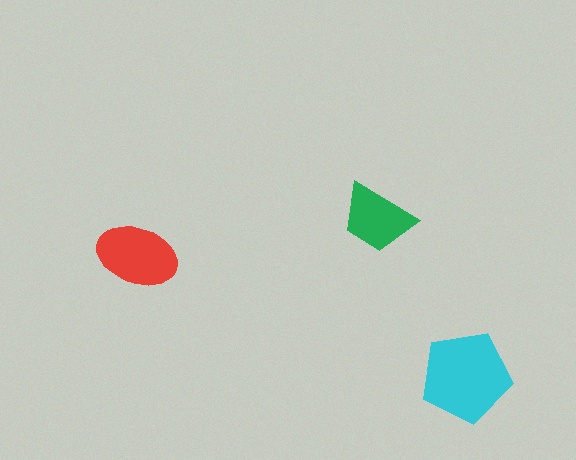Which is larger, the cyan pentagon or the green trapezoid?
The cyan pentagon.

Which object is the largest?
The cyan pentagon.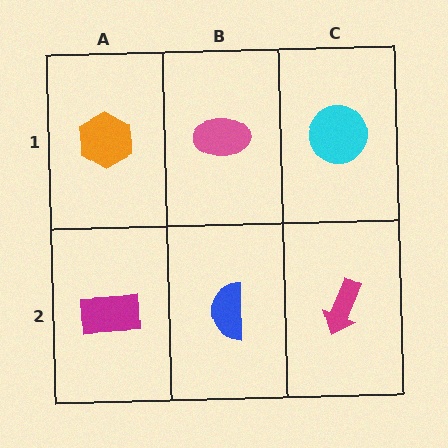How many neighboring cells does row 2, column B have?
3.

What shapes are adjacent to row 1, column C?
A magenta arrow (row 2, column C), a pink ellipse (row 1, column B).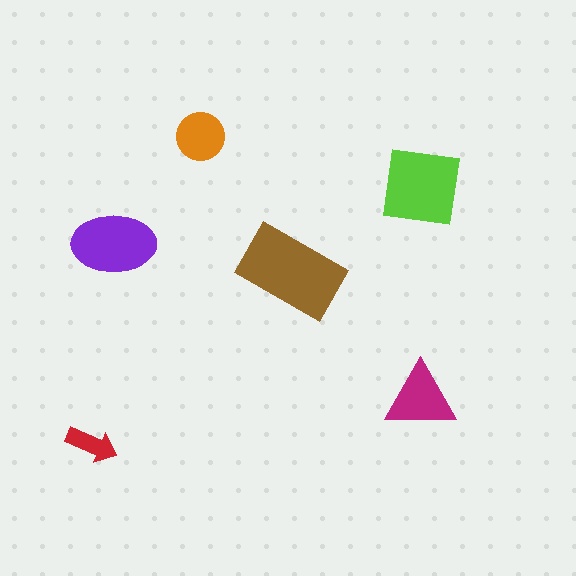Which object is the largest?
The brown rectangle.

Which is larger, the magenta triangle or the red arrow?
The magenta triangle.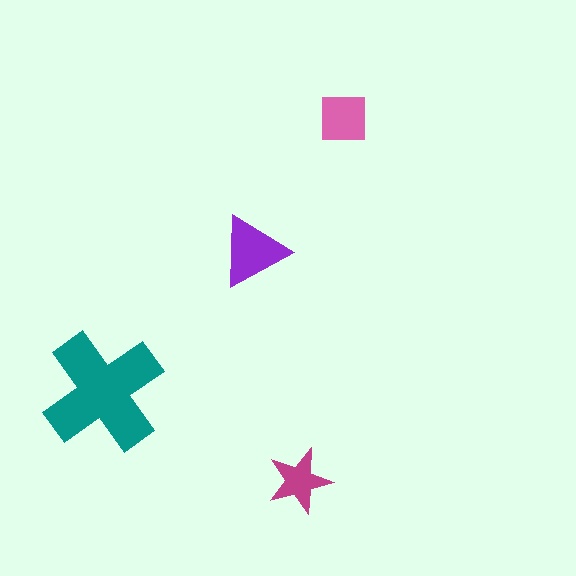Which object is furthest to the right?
The pink square is rightmost.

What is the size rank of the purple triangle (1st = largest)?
2nd.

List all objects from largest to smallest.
The teal cross, the purple triangle, the pink square, the magenta star.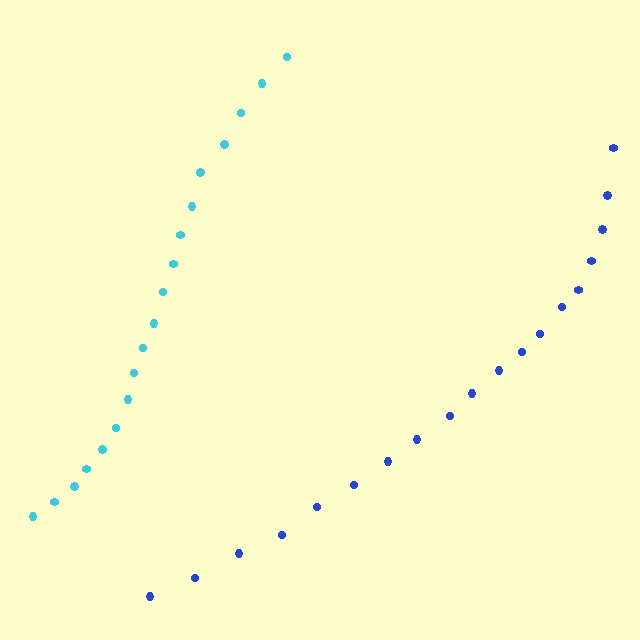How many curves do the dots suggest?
There are 2 distinct paths.